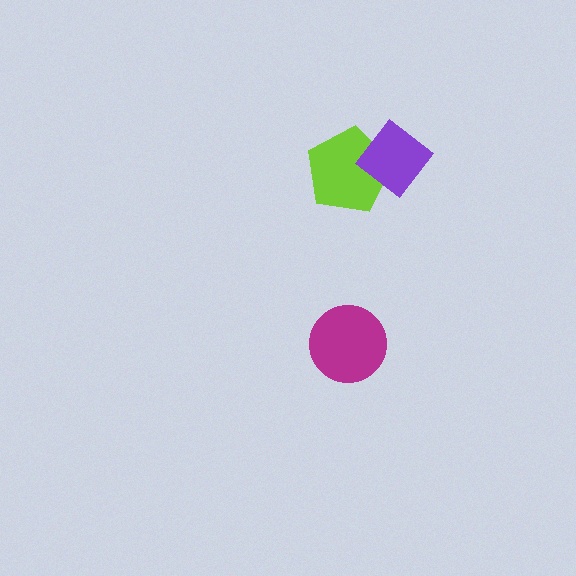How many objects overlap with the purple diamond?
1 object overlaps with the purple diamond.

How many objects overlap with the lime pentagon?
1 object overlaps with the lime pentagon.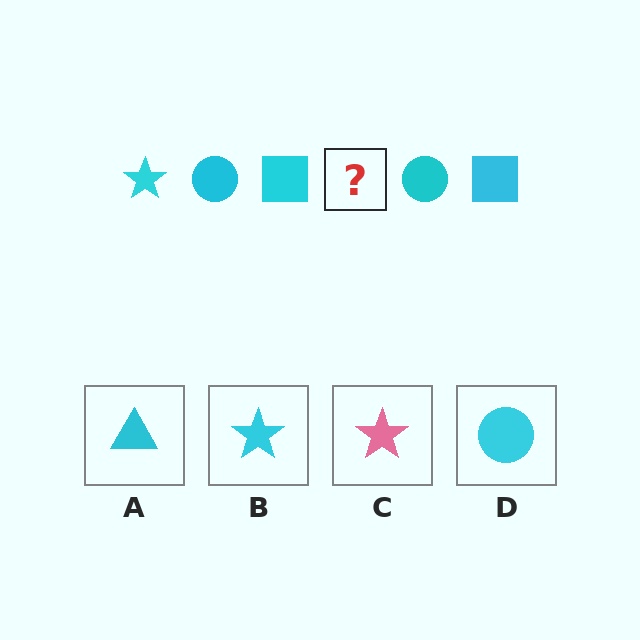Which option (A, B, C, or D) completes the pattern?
B.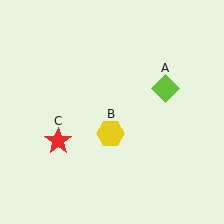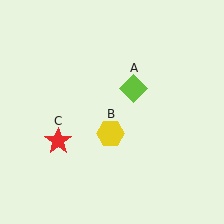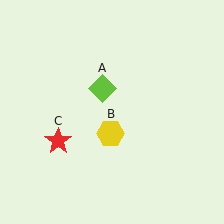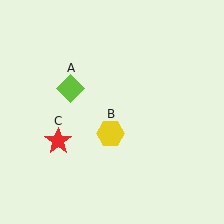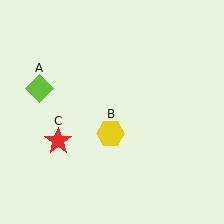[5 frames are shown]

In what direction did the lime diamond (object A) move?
The lime diamond (object A) moved left.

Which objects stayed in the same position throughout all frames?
Yellow hexagon (object B) and red star (object C) remained stationary.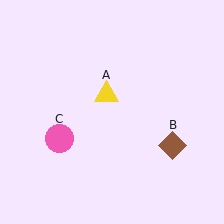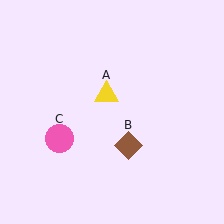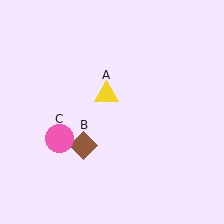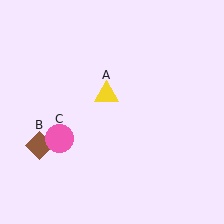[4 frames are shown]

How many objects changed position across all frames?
1 object changed position: brown diamond (object B).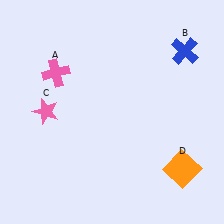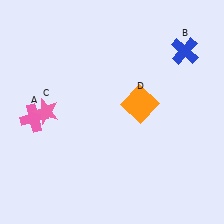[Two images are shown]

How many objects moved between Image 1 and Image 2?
2 objects moved between the two images.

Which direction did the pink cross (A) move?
The pink cross (A) moved down.